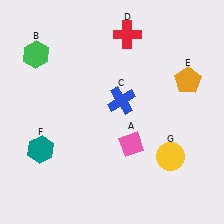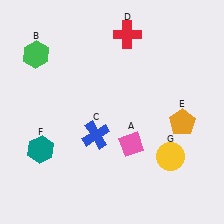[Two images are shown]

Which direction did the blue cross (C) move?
The blue cross (C) moved down.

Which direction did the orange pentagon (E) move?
The orange pentagon (E) moved down.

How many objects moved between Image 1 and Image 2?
2 objects moved between the two images.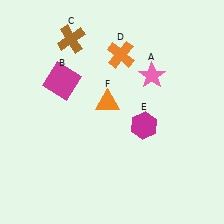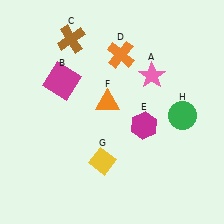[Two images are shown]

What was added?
A yellow diamond (G), a green circle (H) were added in Image 2.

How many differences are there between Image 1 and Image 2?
There are 2 differences between the two images.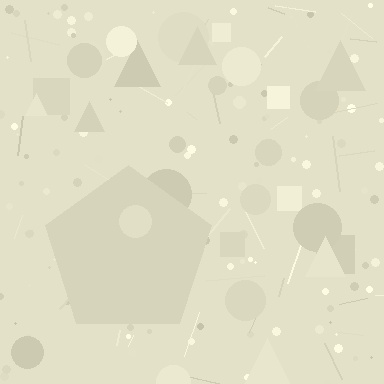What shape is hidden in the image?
A pentagon is hidden in the image.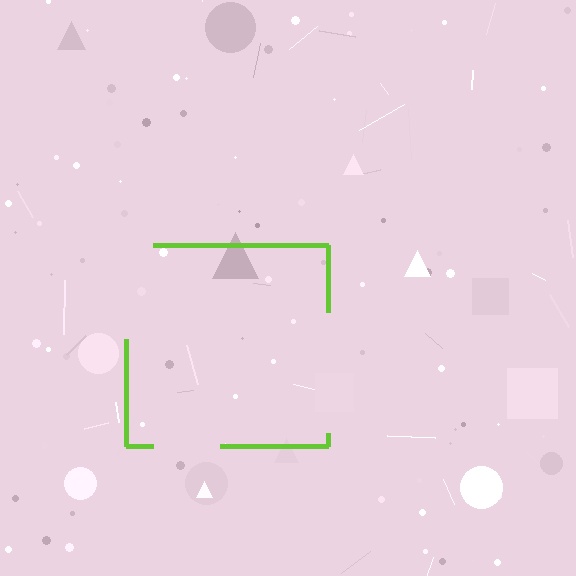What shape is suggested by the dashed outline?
The dashed outline suggests a square.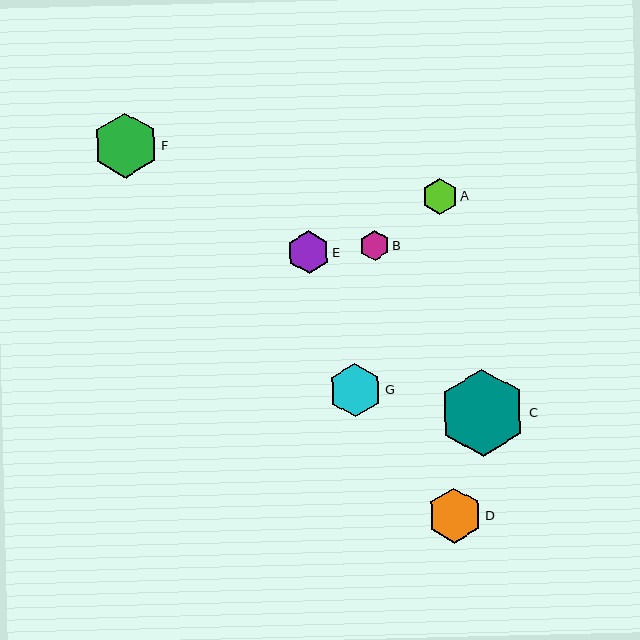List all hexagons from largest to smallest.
From largest to smallest: C, F, D, G, E, A, B.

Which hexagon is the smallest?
Hexagon B is the smallest with a size of approximately 30 pixels.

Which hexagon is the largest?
Hexagon C is the largest with a size of approximately 87 pixels.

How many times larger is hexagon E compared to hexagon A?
Hexagon E is approximately 1.2 times the size of hexagon A.